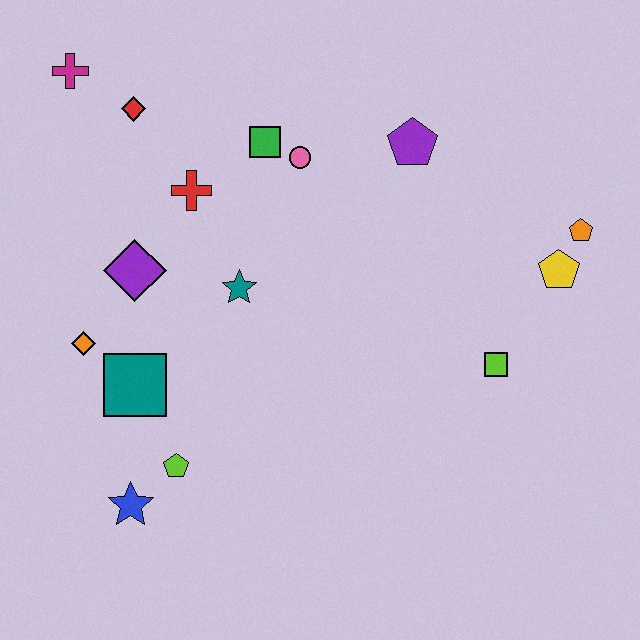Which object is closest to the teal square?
The orange diamond is closest to the teal square.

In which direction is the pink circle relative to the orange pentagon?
The pink circle is to the left of the orange pentagon.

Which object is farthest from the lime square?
The magenta cross is farthest from the lime square.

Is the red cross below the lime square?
No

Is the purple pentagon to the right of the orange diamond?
Yes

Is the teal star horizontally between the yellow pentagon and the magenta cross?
Yes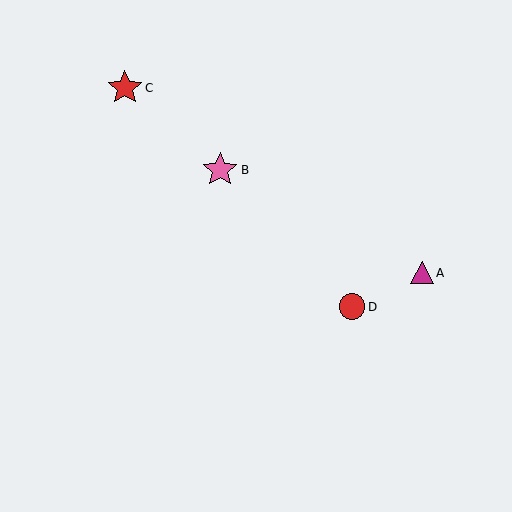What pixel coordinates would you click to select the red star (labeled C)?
Click at (125, 88) to select the red star C.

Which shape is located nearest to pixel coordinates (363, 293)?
The red circle (labeled D) at (352, 307) is nearest to that location.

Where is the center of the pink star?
The center of the pink star is at (220, 170).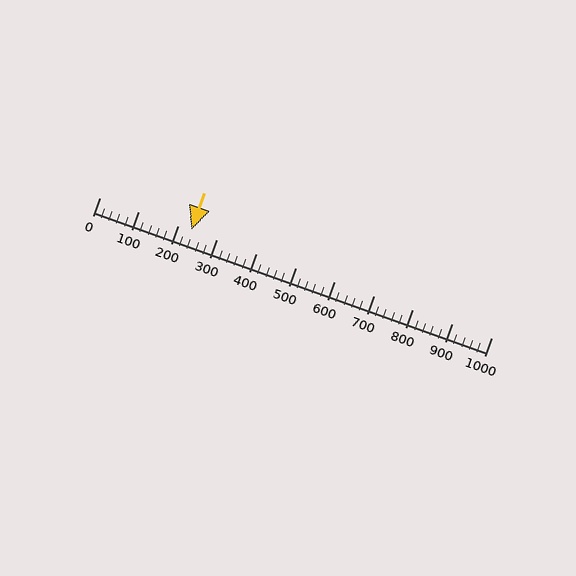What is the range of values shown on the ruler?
The ruler shows values from 0 to 1000.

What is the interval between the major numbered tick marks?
The major tick marks are spaced 100 units apart.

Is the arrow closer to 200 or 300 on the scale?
The arrow is closer to 200.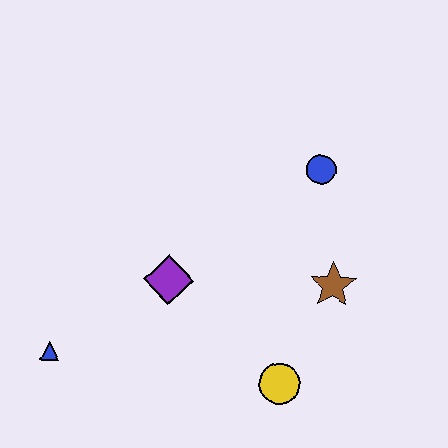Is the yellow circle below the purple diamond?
Yes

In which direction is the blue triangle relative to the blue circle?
The blue triangle is to the left of the blue circle.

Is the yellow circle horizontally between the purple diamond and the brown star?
Yes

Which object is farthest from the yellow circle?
The blue triangle is farthest from the yellow circle.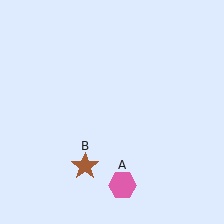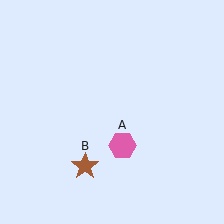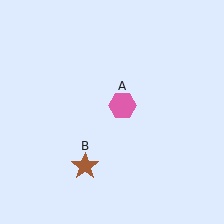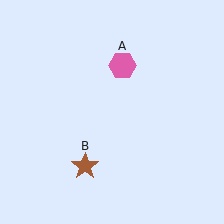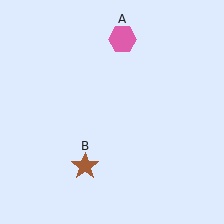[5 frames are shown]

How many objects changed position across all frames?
1 object changed position: pink hexagon (object A).